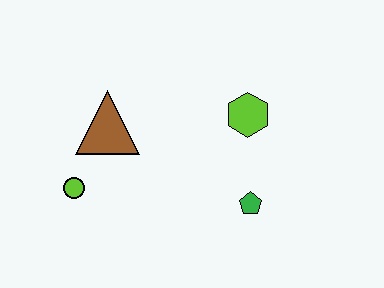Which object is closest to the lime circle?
The brown triangle is closest to the lime circle.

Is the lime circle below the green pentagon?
No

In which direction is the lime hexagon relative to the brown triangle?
The lime hexagon is to the right of the brown triangle.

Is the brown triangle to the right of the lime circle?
Yes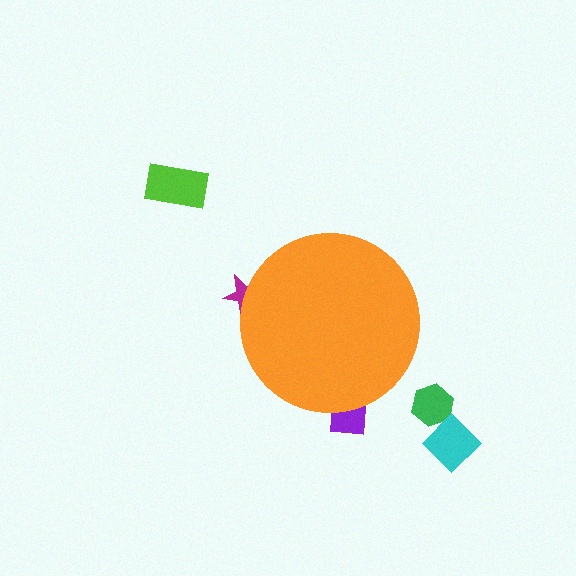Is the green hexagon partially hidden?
No, the green hexagon is fully visible.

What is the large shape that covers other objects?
An orange circle.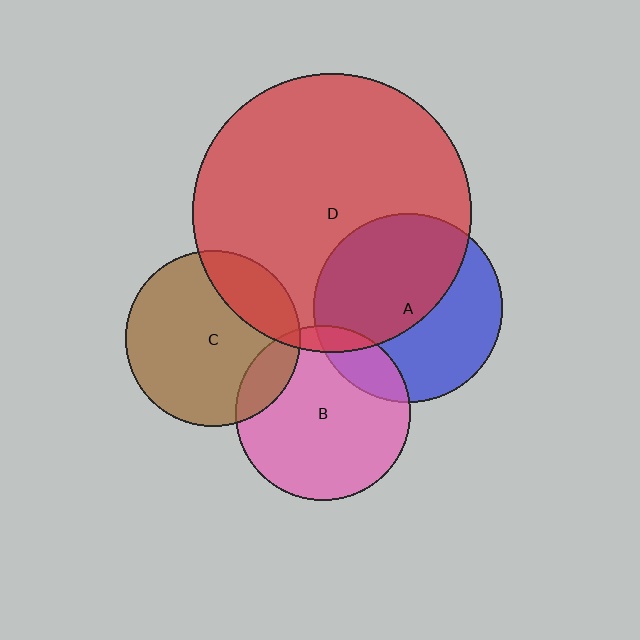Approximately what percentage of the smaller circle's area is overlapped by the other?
Approximately 10%.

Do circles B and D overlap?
Yes.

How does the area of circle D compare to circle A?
Approximately 2.2 times.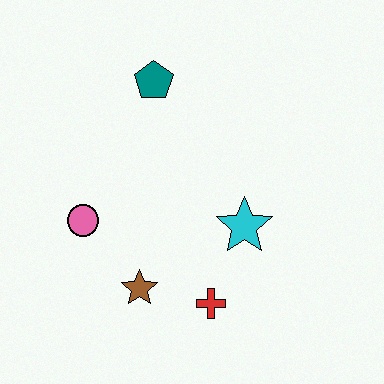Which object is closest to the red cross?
The brown star is closest to the red cross.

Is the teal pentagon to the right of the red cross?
No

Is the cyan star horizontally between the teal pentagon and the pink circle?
No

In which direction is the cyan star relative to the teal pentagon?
The cyan star is below the teal pentagon.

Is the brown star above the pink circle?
No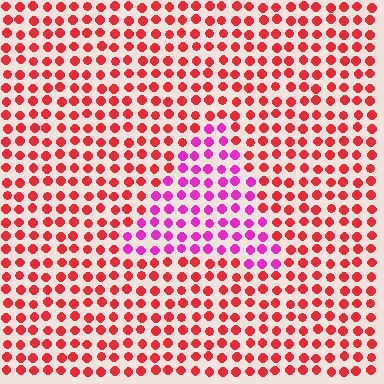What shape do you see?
I see a triangle.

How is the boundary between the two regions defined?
The boundary is defined purely by a slight shift in hue (about 45 degrees). Spacing, size, and orientation are identical on both sides.